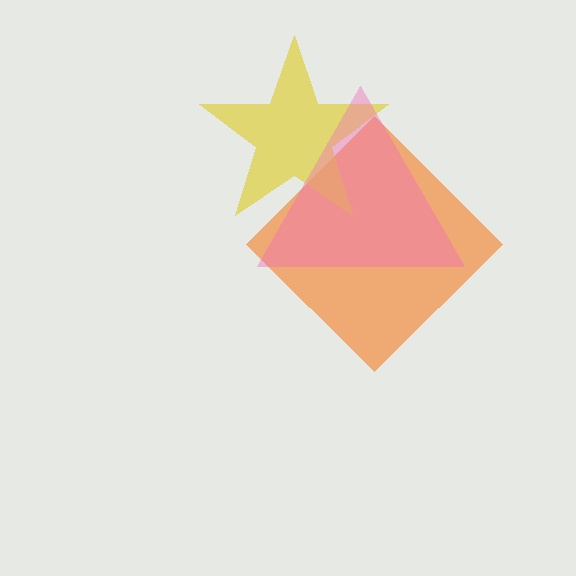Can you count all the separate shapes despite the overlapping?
Yes, there are 3 separate shapes.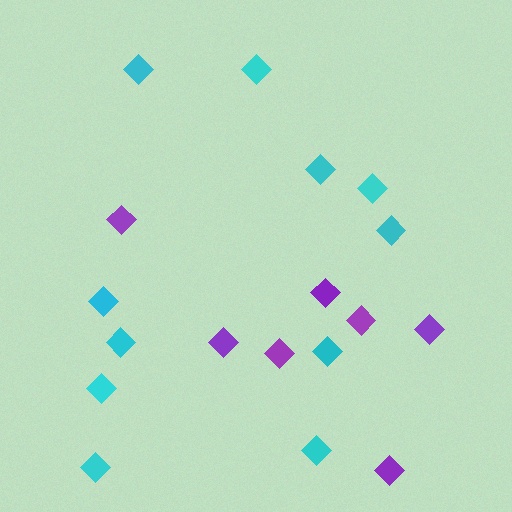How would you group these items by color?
There are 2 groups: one group of purple diamonds (7) and one group of cyan diamonds (11).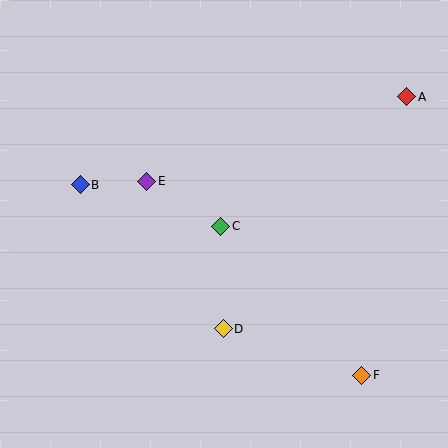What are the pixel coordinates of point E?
Point E is at (147, 181).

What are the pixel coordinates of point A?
Point A is at (407, 97).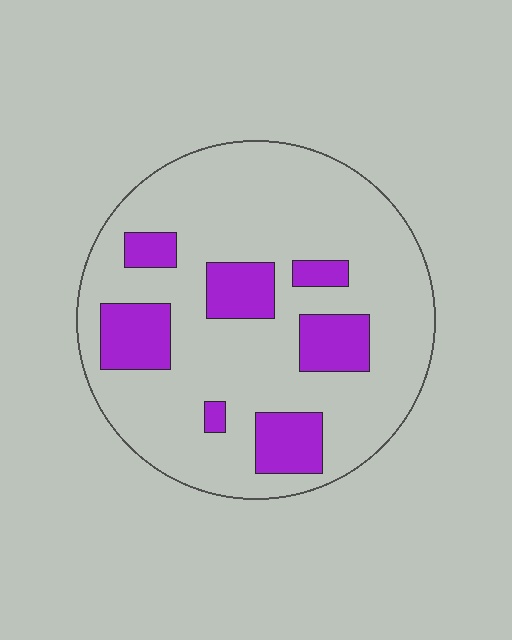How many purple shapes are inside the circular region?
7.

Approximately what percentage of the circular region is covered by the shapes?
Approximately 20%.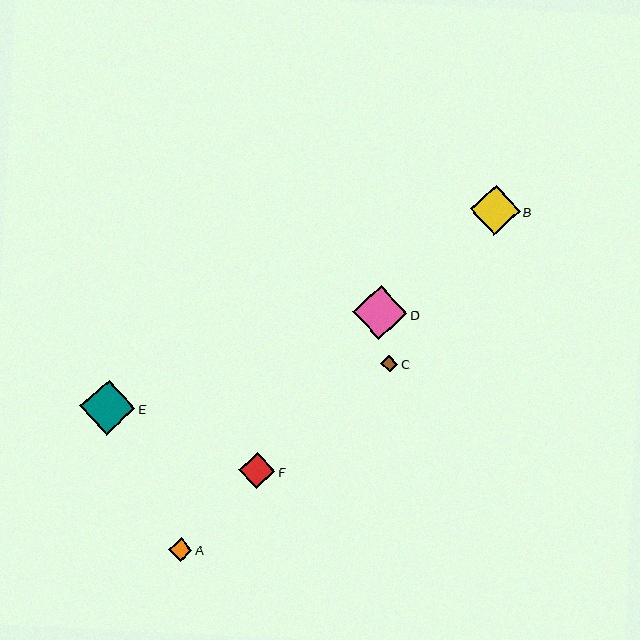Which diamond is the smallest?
Diamond C is the smallest with a size of approximately 17 pixels.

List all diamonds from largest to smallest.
From largest to smallest: E, D, B, F, A, C.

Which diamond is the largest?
Diamond E is the largest with a size of approximately 55 pixels.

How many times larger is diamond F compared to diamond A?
Diamond F is approximately 1.6 times the size of diamond A.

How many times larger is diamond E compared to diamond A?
Diamond E is approximately 2.4 times the size of diamond A.